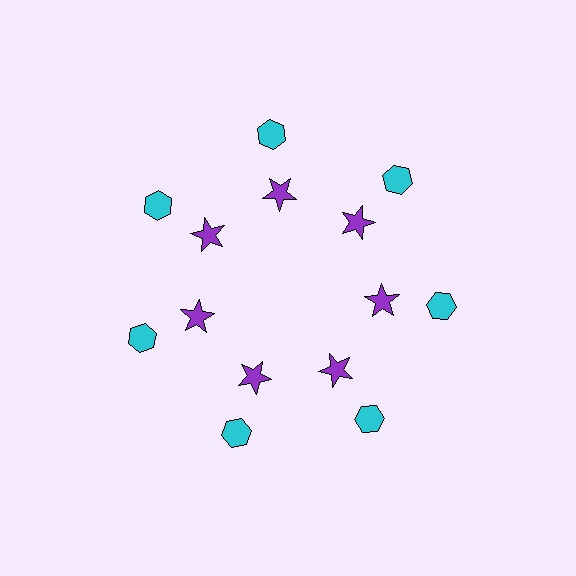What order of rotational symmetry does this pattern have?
This pattern has 7-fold rotational symmetry.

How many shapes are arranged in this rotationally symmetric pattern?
There are 14 shapes, arranged in 7 groups of 2.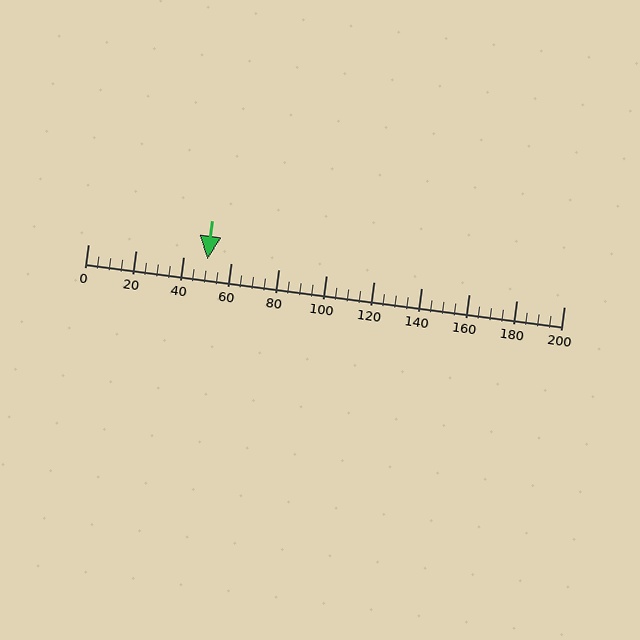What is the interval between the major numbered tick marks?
The major tick marks are spaced 20 units apart.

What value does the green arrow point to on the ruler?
The green arrow points to approximately 50.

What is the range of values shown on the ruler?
The ruler shows values from 0 to 200.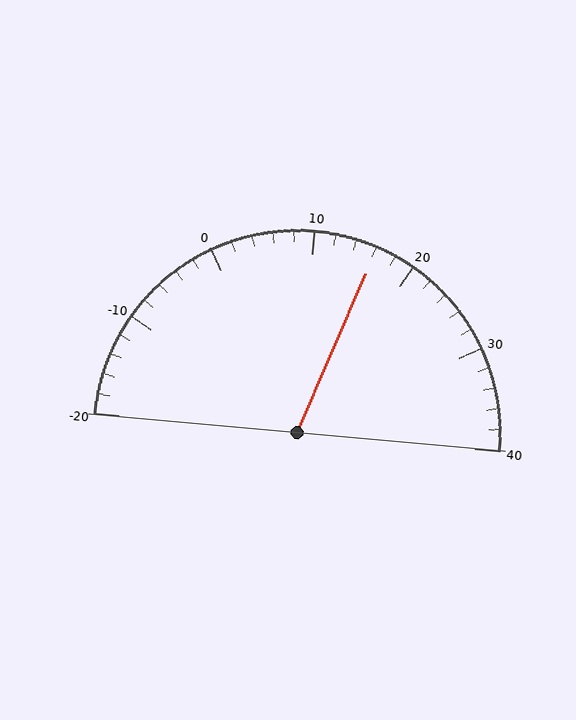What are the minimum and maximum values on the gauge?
The gauge ranges from -20 to 40.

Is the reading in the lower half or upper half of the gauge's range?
The reading is in the upper half of the range (-20 to 40).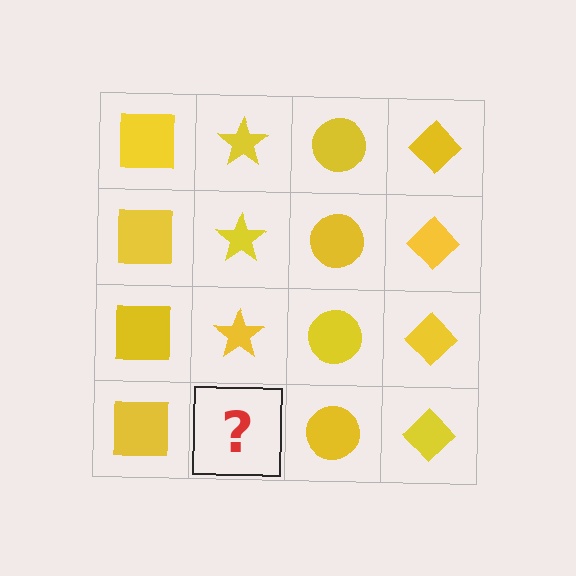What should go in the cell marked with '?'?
The missing cell should contain a yellow star.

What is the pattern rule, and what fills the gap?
The rule is that each column has a consistent shape. The gap should be filled with a yellow star.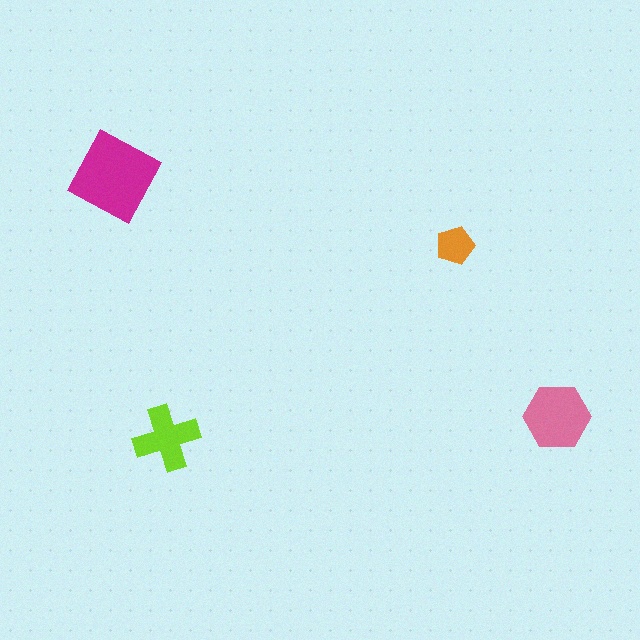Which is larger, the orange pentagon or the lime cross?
The lime cross.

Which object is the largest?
The magenta square.